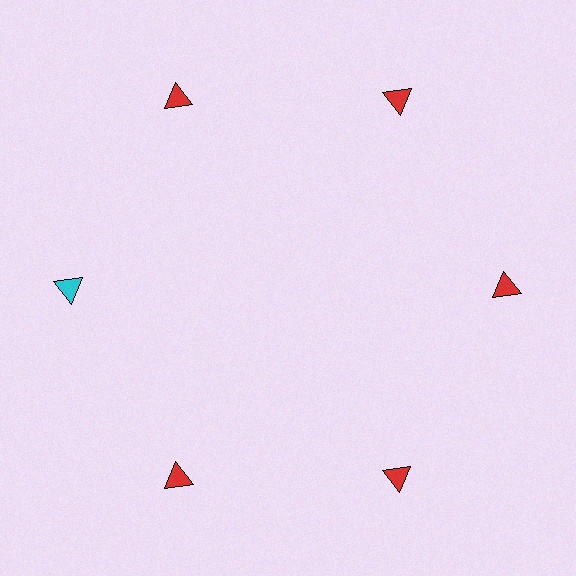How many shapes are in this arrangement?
There are 6 shapes arranged in a ring pattern.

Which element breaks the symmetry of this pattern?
The cyan triangle at roughly the 9 o'clock position breaks the symmetry. All other shapes are red triangles.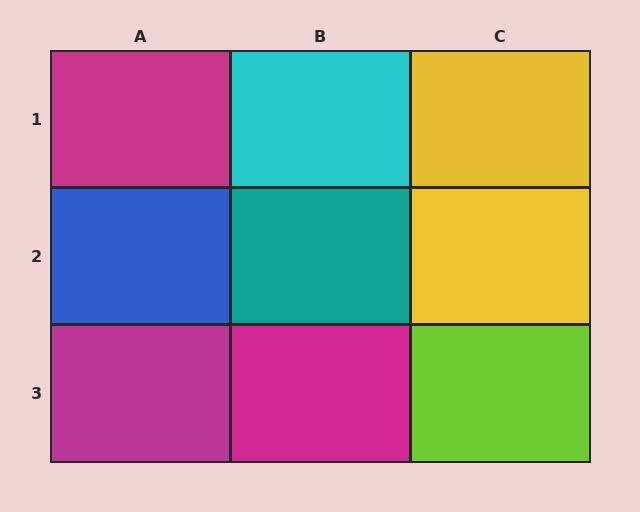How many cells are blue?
1 cell is blue.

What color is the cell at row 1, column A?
Magenta.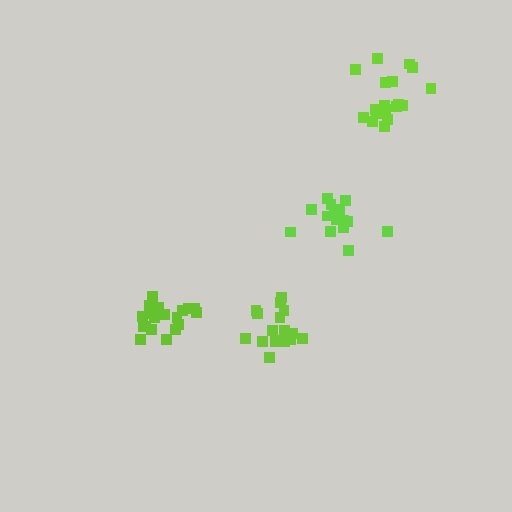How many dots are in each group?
Group 1: 17 dots, Group 2: 20 dots, Group 3: 15 dots, Group 4: 18 dots (70 total).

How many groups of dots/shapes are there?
There are 4 groups.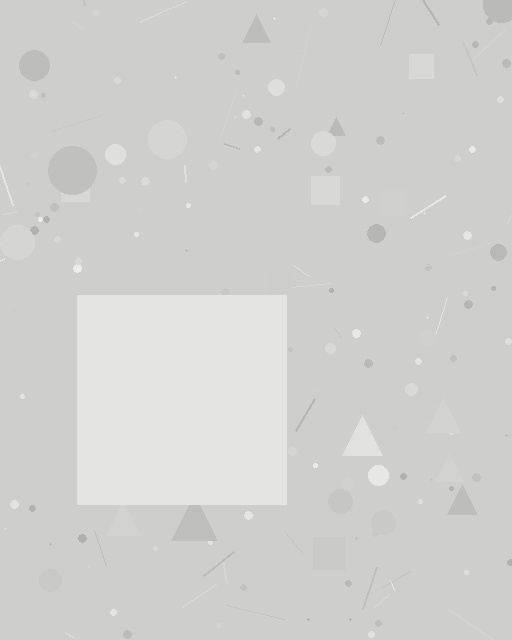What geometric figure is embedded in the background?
A square is embedded in the background.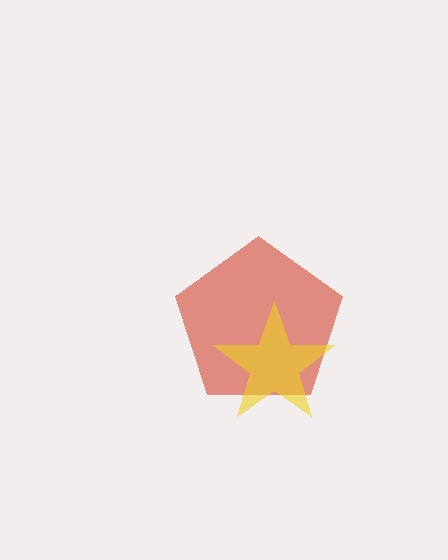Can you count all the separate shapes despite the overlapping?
Yes, there are 2 separate shapes.